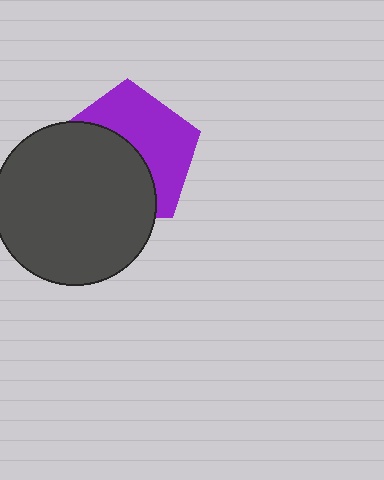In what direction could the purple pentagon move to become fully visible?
The purple pentagon could move toward the upper-right. That would shift it out from behind the dark gray circle entirely.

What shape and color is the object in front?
The object in front is a dark gray circle.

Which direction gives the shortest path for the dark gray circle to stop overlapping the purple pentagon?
Moving toward the lower-left gives the shortest separation.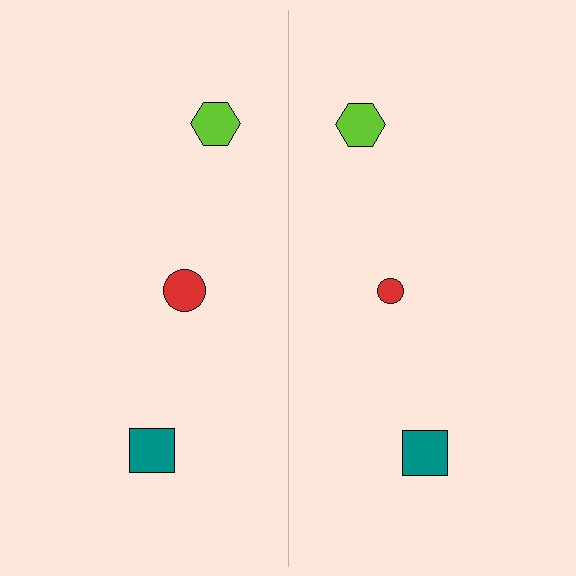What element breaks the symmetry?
The red circle on the right side has a different size than its mirror counterpart.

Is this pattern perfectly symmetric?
No, the pattern is not perfectly symmetric. The red circle on the right side has a different size than its mirror counterpart.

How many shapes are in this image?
There are 6 shapes in this image.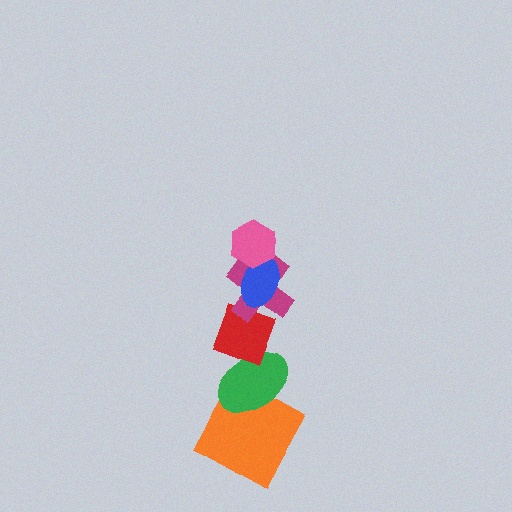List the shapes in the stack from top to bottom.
From top to bottom: the pink hexagon, the blue ellipse, the magenta cross, the red diamond, the green ellipse, the orange square.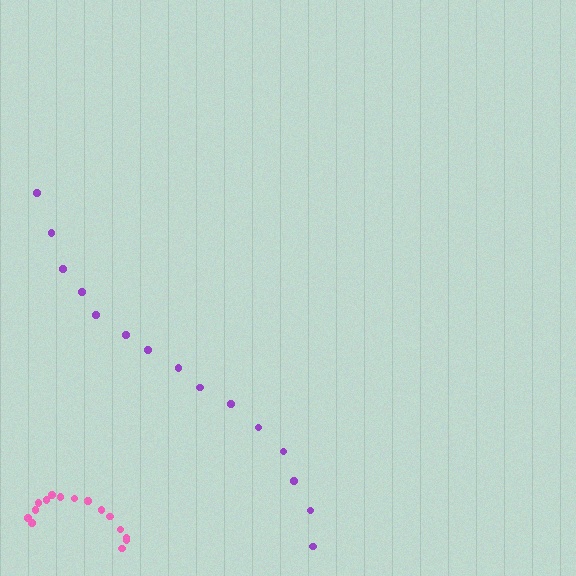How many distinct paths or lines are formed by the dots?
There are 2 distinct paths.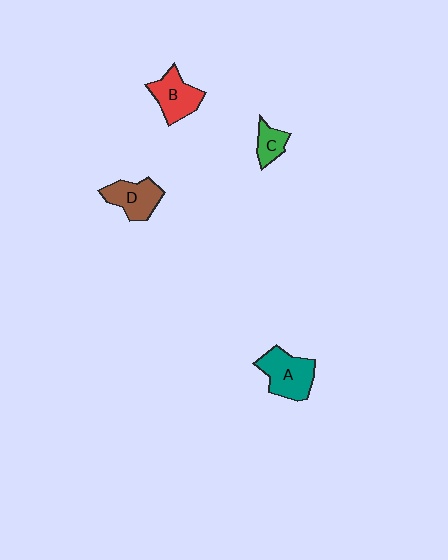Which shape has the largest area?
Shape A (teal).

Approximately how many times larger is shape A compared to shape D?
Approximately 1.2 times.